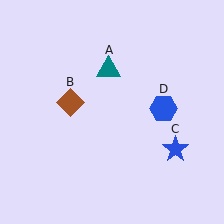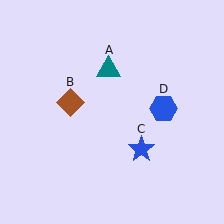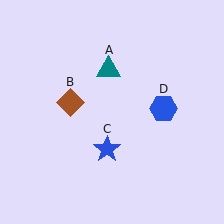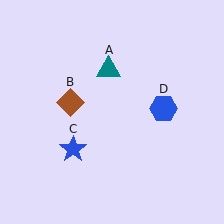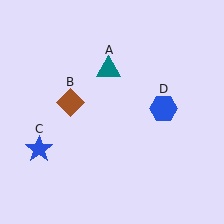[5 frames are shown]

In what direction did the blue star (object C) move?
The blue star (object C) moved left.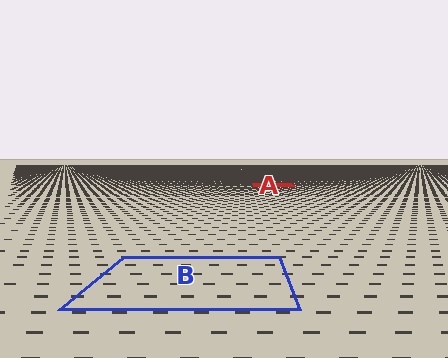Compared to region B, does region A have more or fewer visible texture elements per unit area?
Region A has more texture elements per unit area — they are packed more densely because it is farther away.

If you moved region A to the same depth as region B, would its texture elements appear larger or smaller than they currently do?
They would appear larger. At a closer depth, the same texture elements are projected at a bigger on-screen size.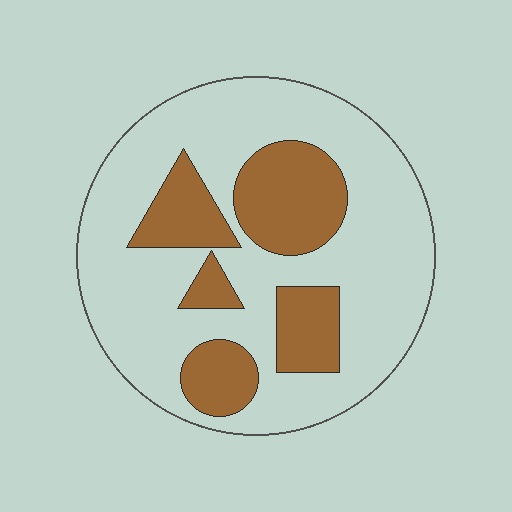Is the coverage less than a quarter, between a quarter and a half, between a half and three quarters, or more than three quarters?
Between a quarter and a half.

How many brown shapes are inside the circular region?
5.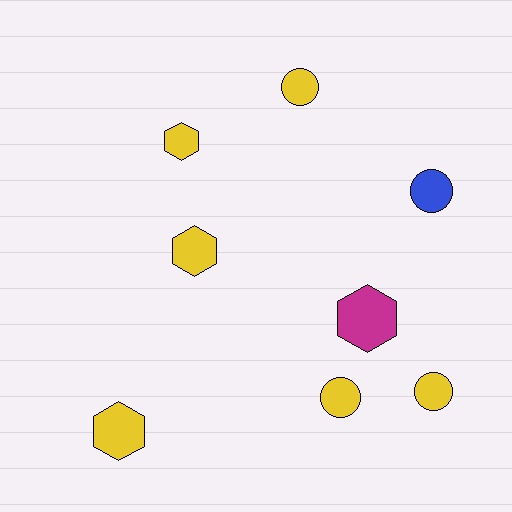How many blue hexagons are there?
There are no blue hexagons.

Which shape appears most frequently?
Circle, with 4 objects.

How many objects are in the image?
There are 8 objects.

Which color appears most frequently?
Yellow, with 6 objects.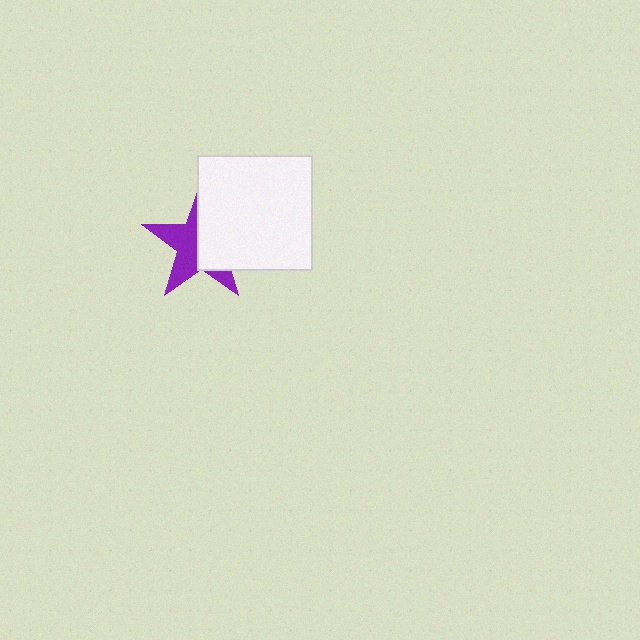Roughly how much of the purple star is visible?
About half of it is visible (roughly 50%).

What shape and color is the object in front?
The object in front is a white square.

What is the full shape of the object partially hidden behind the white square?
The partially hidden object is a purple star.